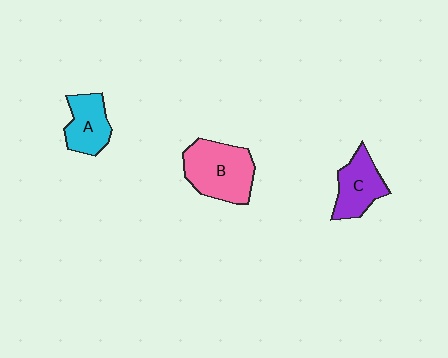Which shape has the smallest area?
Shape A (cyan).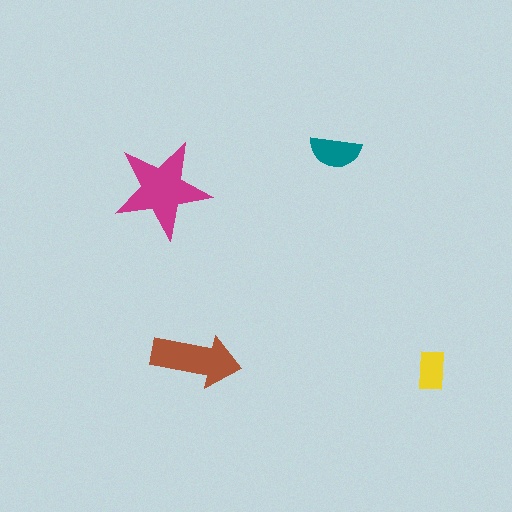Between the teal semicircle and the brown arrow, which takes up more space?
The brown arrow.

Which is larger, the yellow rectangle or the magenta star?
The magenta star.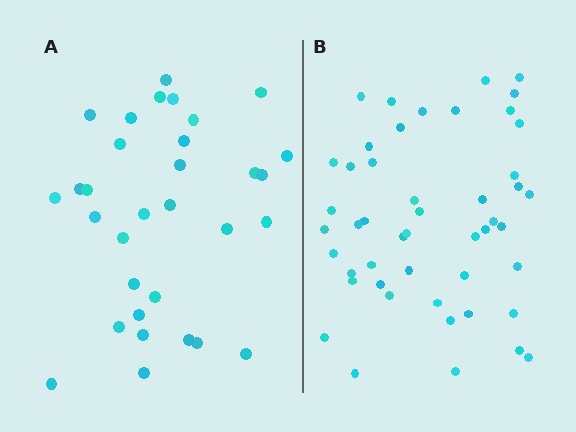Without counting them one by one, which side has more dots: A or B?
Region B (the right region) has more dots.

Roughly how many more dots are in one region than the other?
Region B has approximately 15 more dots than region A.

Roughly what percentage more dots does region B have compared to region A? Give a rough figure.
About 50% more.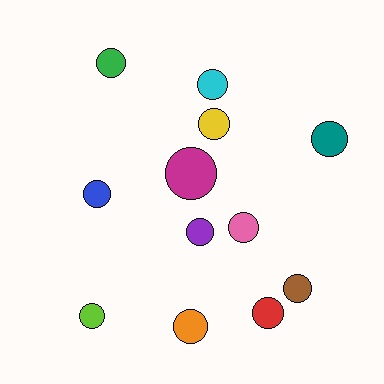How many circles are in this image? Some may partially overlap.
There are 12 circles.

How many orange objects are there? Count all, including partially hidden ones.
There is 1 orange object.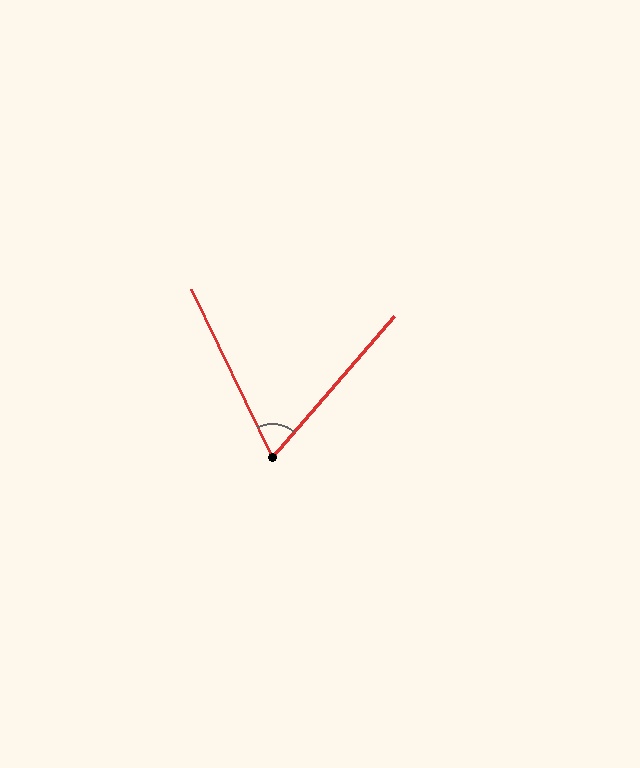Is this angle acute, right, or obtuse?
It is acute.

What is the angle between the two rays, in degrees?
Approximately 67 degrees.